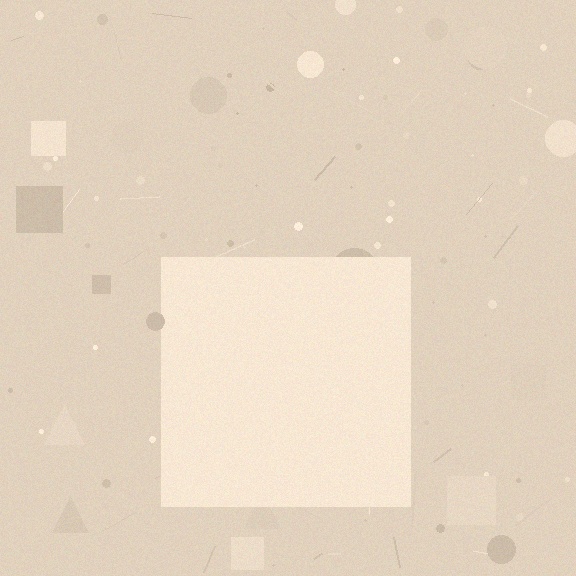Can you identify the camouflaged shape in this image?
The camouflaged shape is a square.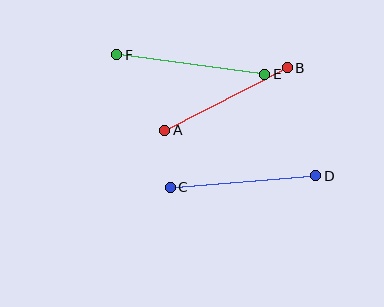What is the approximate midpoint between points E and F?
The midpoint is at approximately (191, 65) pixels.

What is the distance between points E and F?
The distance is approximately 149 pixels.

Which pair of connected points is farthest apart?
Points E and F are farthest apart.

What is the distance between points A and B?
The distance is approximately 137 pixels.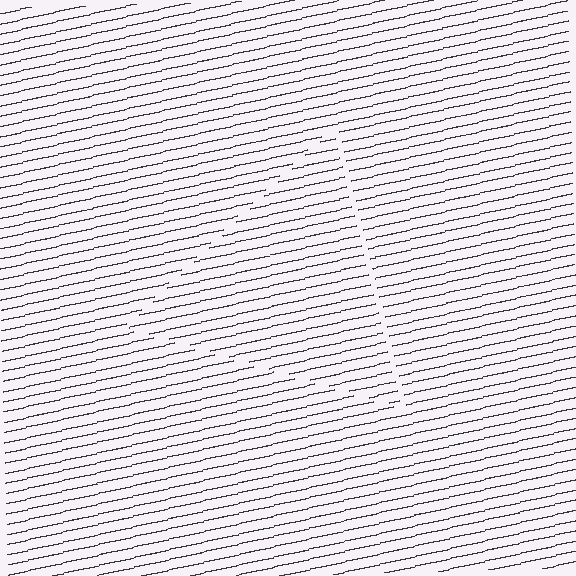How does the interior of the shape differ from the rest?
The interior of the shape contains the same grating, shifted by half a period — the contour is defined by the phase discontinuity where line-ends from the inner and outer gratings abut.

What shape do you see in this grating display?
An illusory triangle. The interior of the shape contains the same grating, shifted by half a period — the contour is defined by the phase discontinuity where line-ends from the inner and outer gratings abut.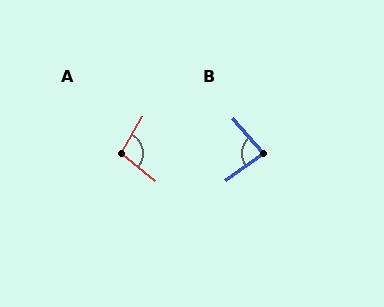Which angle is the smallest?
B, at approximately 85 degrees.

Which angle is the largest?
A, at approximately 99 degrees.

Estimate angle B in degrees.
Approximately 85 degrees.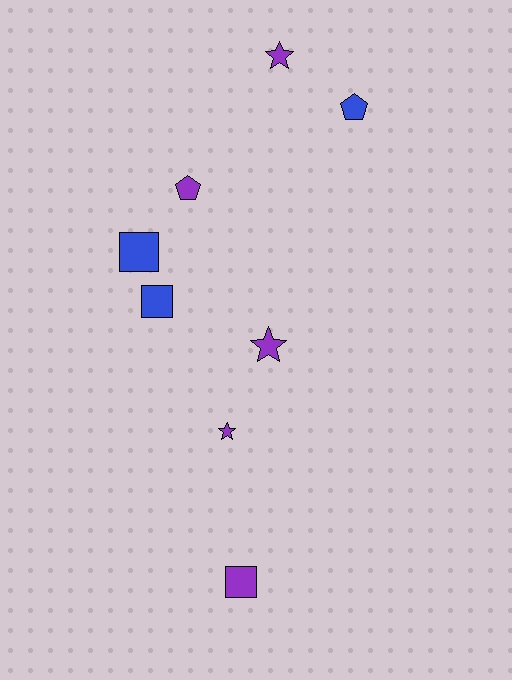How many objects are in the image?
There are 8 objects.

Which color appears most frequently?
Purple, with 5 objects.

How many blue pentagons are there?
There is 1 blue pentagon.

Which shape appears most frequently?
Star, with 3 objects.